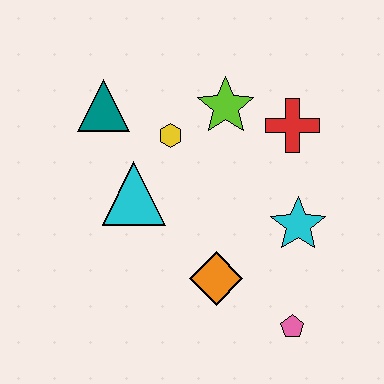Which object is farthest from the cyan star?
The teal triangle is farthest from the cyan star.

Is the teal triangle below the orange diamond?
No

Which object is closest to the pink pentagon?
The orange diamond is closest to the pink pentagon.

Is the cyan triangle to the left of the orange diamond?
Yes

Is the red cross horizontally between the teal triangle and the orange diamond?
No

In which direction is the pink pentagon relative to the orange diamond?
The pink pentagon is to the right of the orange diamond.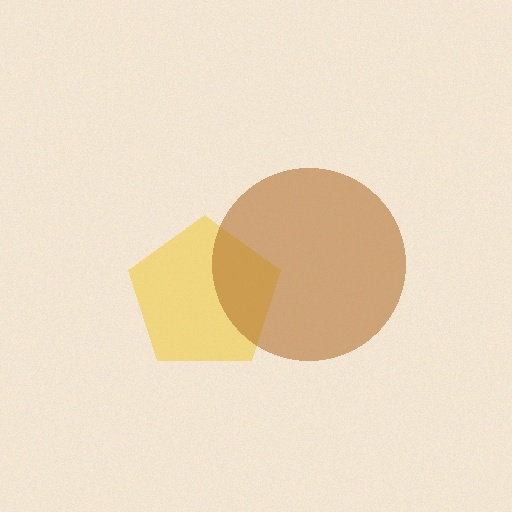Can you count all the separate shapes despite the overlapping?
Yes, there are 2 separate shapes.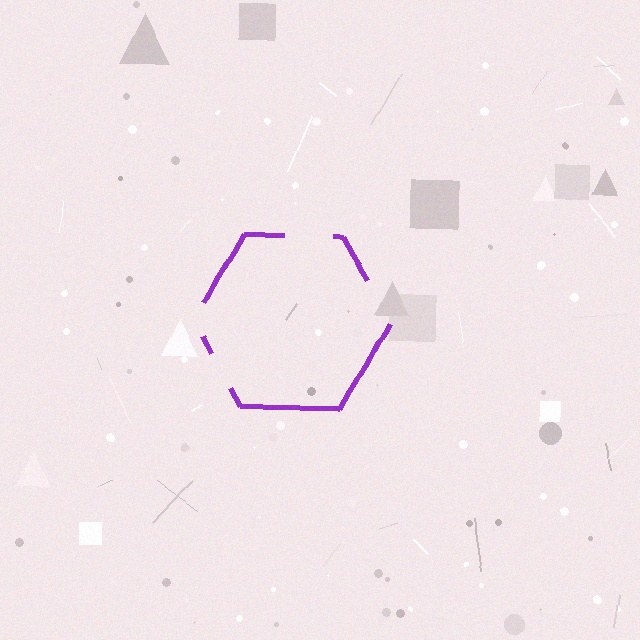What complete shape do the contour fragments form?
The contour fragments form a hexagon.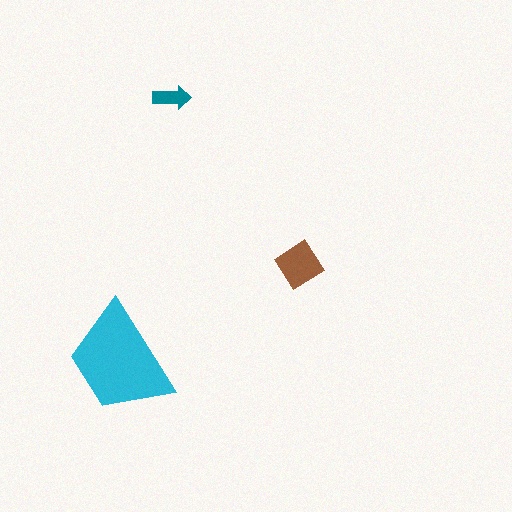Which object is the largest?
The cyan trapezoid.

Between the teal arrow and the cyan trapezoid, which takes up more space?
The cyan trapezoid.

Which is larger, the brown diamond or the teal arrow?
The brown diamond.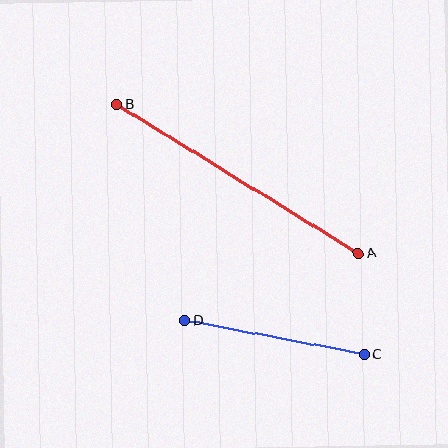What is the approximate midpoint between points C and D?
The midpoint is at approximately (275, 337) pixels.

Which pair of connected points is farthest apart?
Points A and B are farthest apart.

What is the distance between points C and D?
The distance is approximately 183 pixels.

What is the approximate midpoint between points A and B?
The midpoint is at approximately (237, 179) pixels.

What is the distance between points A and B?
The distance is approximately 284 pixels.